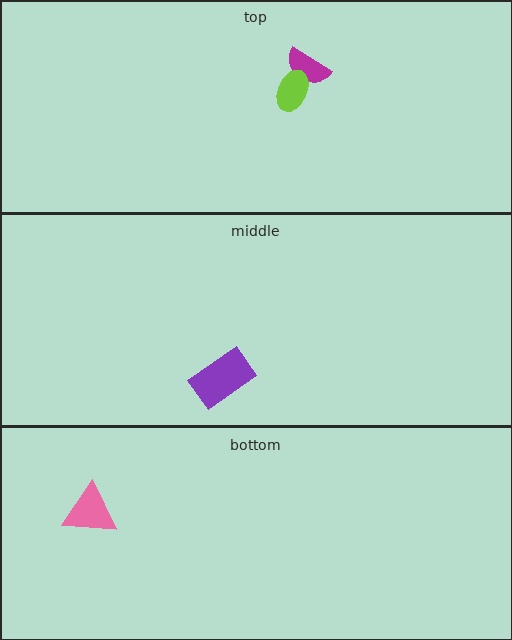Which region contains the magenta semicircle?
The top region.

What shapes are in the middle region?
The purple rectangle.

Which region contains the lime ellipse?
The top region.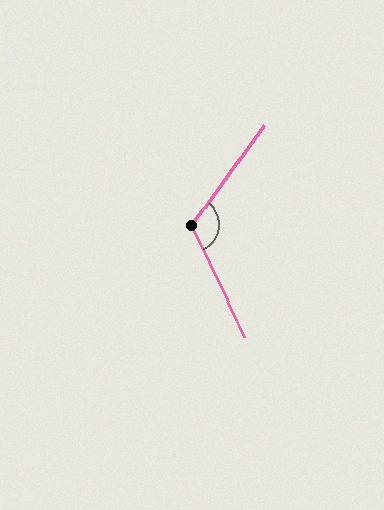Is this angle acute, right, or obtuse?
It is obtuse.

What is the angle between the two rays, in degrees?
Approximately 119 degrees.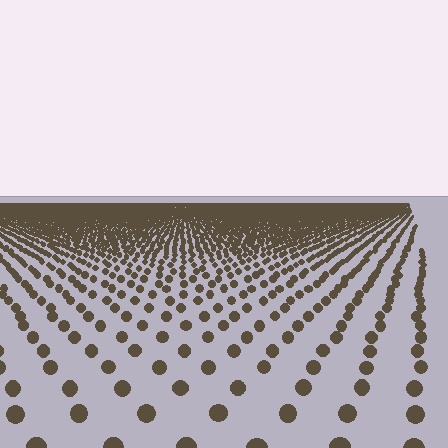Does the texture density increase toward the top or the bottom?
Density increases toward the top.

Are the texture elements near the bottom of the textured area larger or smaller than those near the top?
Larger. Near the bottom, elements are closer to the viewer and appear at a bigger on-screen size.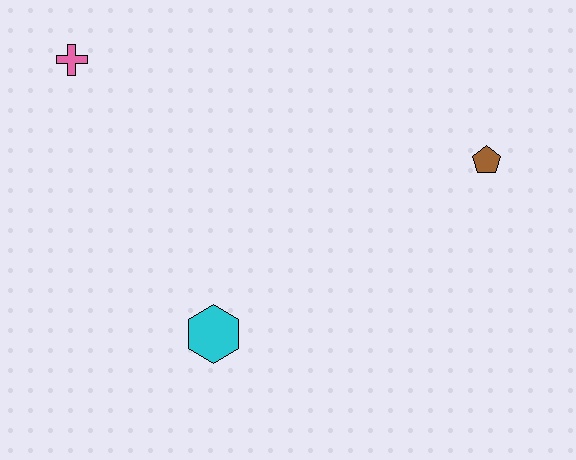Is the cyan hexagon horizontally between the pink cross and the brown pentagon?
Yes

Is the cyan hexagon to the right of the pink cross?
Yes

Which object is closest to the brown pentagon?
The cyan hexagon is closest to the brown pentagon.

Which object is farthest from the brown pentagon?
The pink cross is farthest from the brown pentagon.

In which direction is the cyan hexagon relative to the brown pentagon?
The cyan hexagon is to the left of the brown pentagon.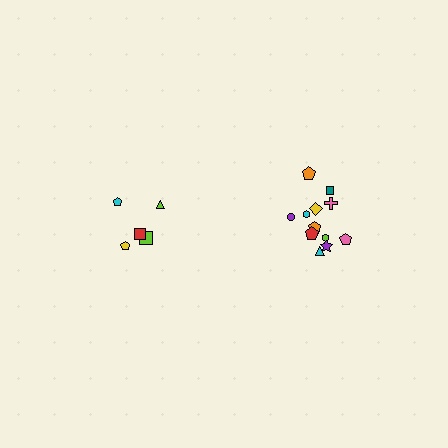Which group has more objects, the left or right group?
The right group.